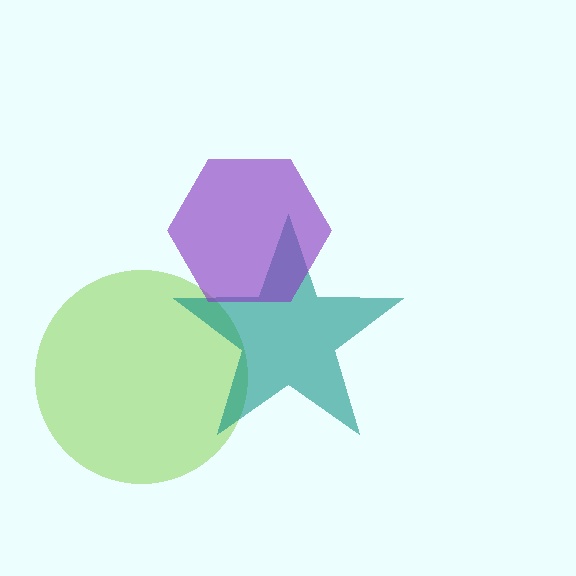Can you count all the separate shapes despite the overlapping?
Yes, there are 3 separate shapes.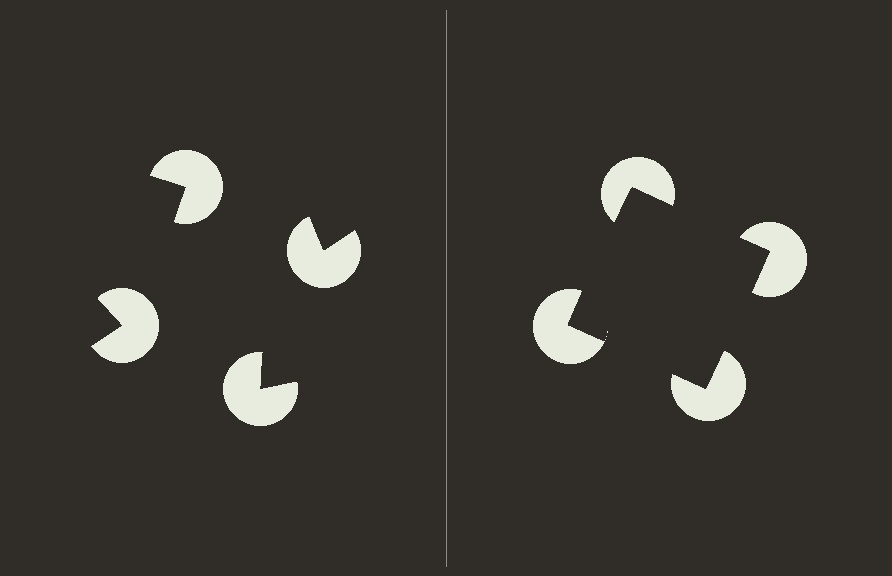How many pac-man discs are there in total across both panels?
8 — 4 on each side.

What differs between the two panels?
The pac-man discs are positioned identically on both sides; only the wedge orientations differ. On the right they align to a square; on the left they are misaligned.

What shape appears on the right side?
An illusory square.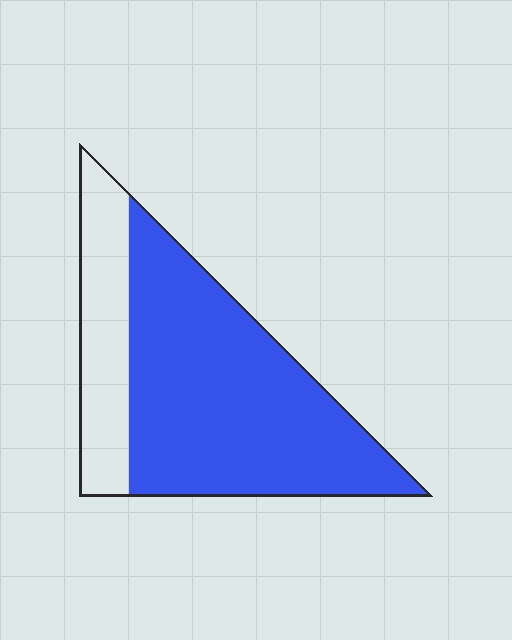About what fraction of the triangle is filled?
About three quarters (3/4).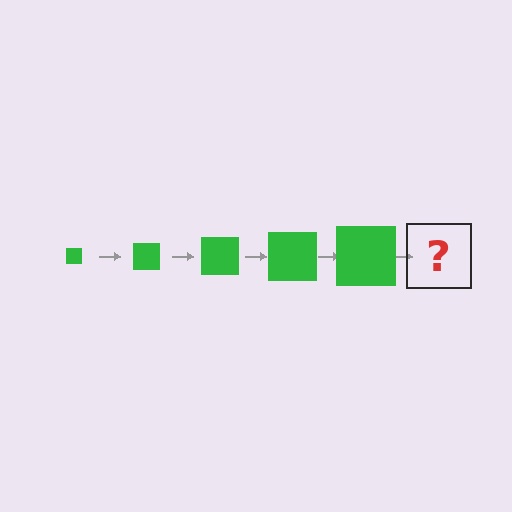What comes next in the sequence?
The next element should be a green square, larger than the previous one.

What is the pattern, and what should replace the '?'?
The pattern is that the square gets progressively larger each step. The '?' should be a green square, larger than the previous one.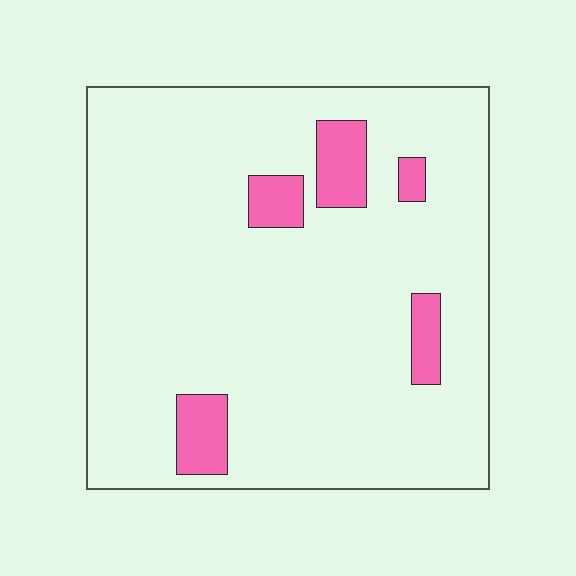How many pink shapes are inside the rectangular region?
5.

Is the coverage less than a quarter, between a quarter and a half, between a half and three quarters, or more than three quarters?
Less than a quarter.